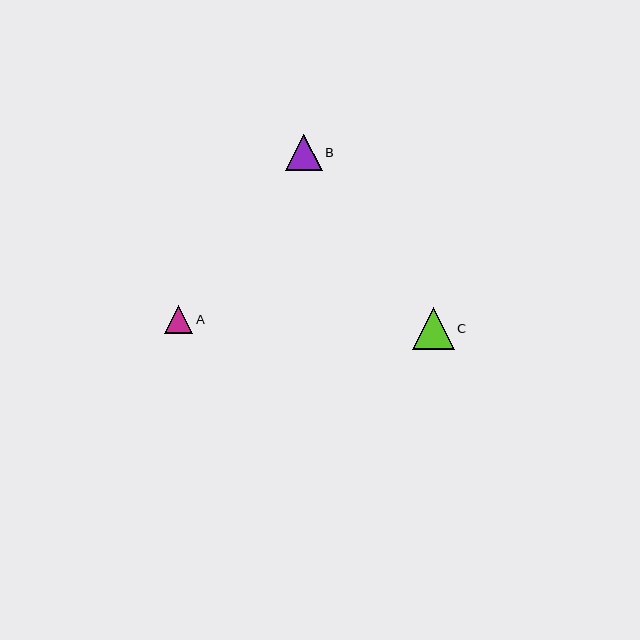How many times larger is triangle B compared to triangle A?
Triangle B is approximately 1.3 times the size of triangle A.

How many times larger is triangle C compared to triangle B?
Triangle C is approximately 1.1 times the size of triangle B.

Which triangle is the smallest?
Triangle A is the smallest with a size of approximately 28 pixels.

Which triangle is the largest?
Triangle C is the largest with a size of approximately 42 pixels.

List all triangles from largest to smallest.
From largest to smallest: C, B, A.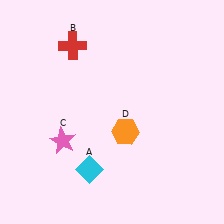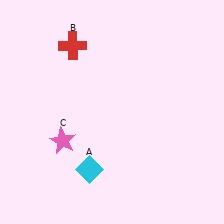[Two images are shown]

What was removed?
The orange hexagon (D) was removed in Image 2.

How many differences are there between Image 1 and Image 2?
There is 1 difference between the two images.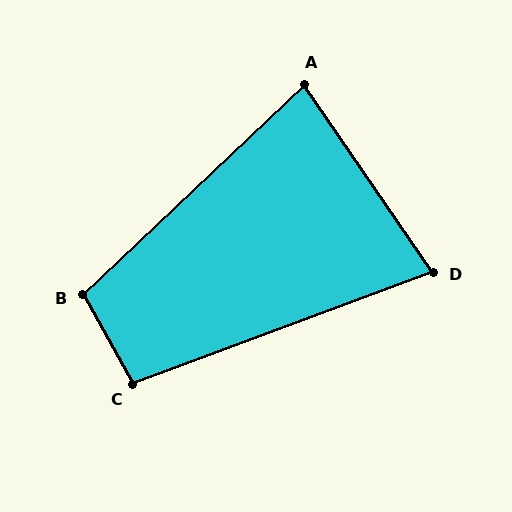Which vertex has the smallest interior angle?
D, at approximately 76 degrees.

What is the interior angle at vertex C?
Approximately 99 degrees (obtuse).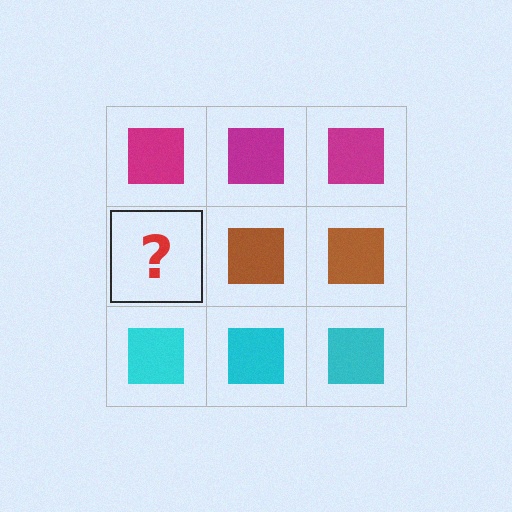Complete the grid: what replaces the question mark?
The question mark should be replaced with a brown square.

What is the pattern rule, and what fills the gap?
The rule is that each row has a consistent color. The gap should be filled with a brown square.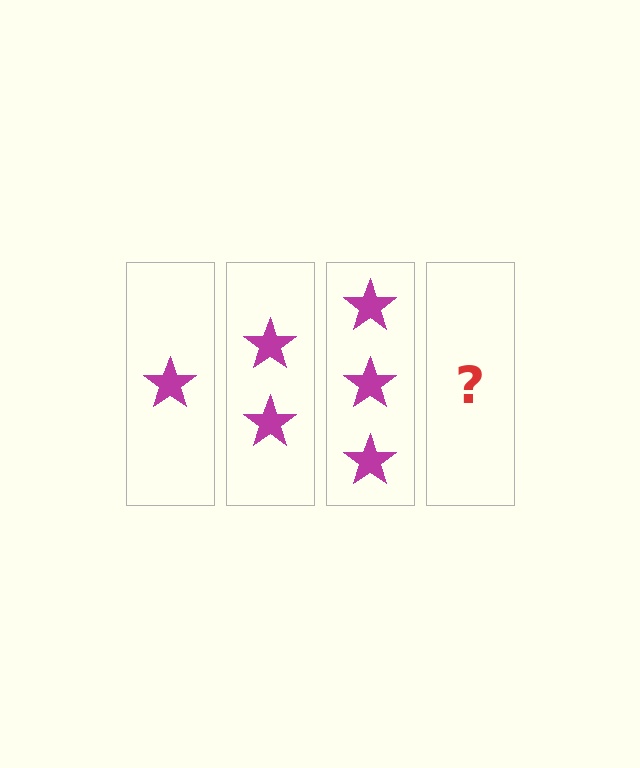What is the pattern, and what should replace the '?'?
The pattern is that each step adds one more star. The '?' should be 4 stars.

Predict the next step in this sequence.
The next step is 4 stars.